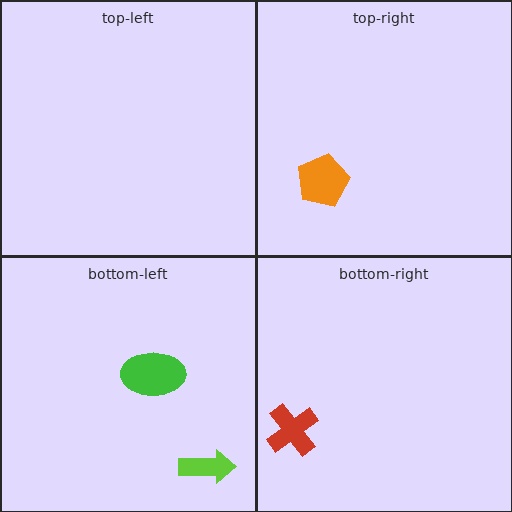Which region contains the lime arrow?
The bottom-left region.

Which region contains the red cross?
The bottom-right region.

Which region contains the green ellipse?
The bottom-left region.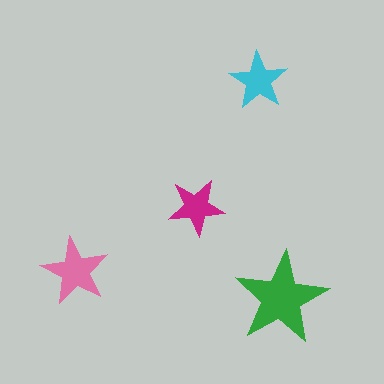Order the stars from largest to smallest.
the green one, the pink one, the cyan one, the magenta one.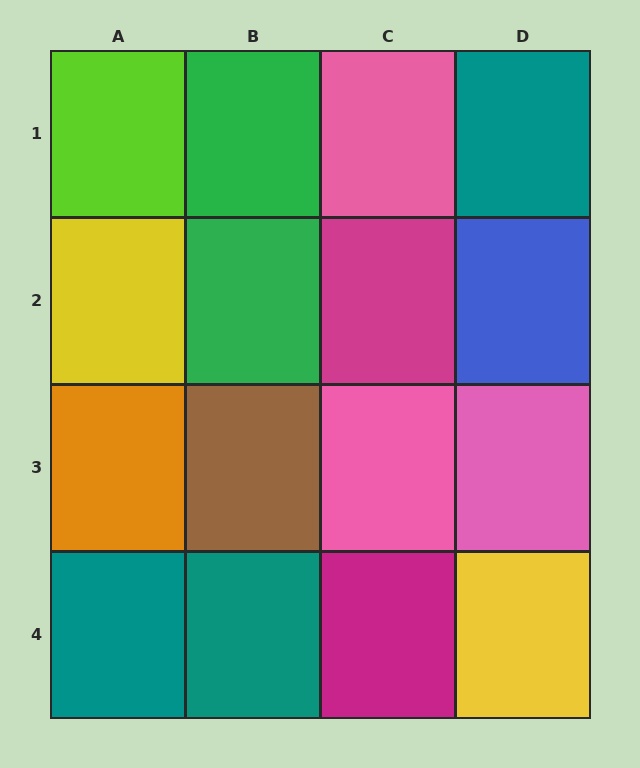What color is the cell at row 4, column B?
Teal.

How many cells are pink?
3 cells are pink.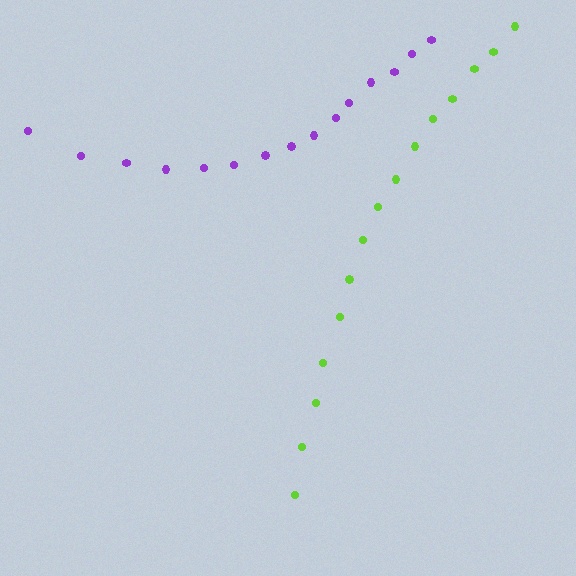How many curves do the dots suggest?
There are 2 distinct paths.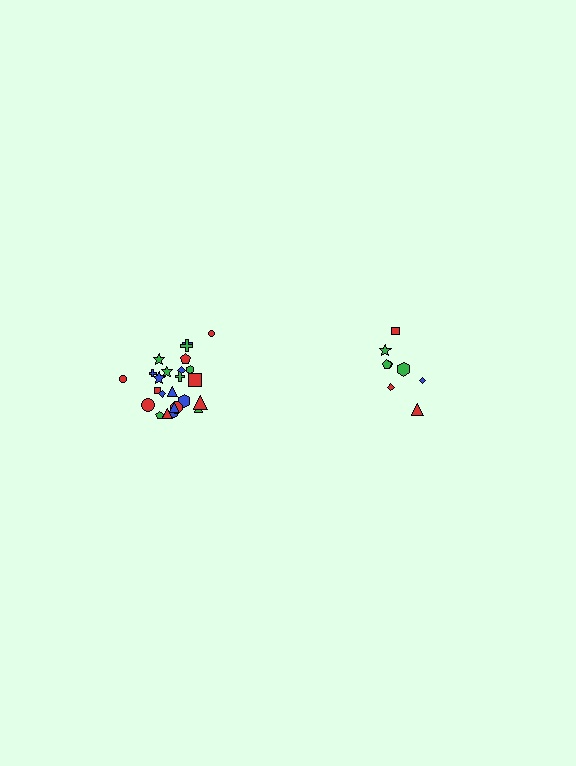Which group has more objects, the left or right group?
The left group.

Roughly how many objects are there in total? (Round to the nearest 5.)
Roughly 35 objects in total.